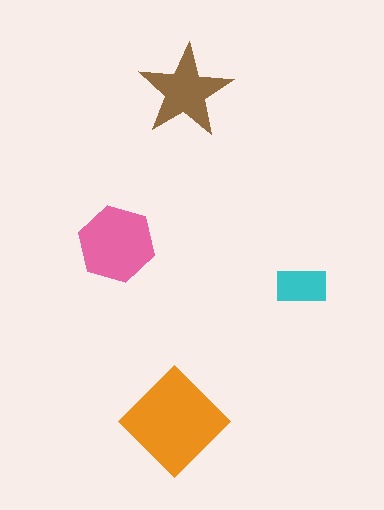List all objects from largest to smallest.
The orange diamond, the pink hexagon, the brown star, the cyan rectangle.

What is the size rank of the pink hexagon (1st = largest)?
2nd.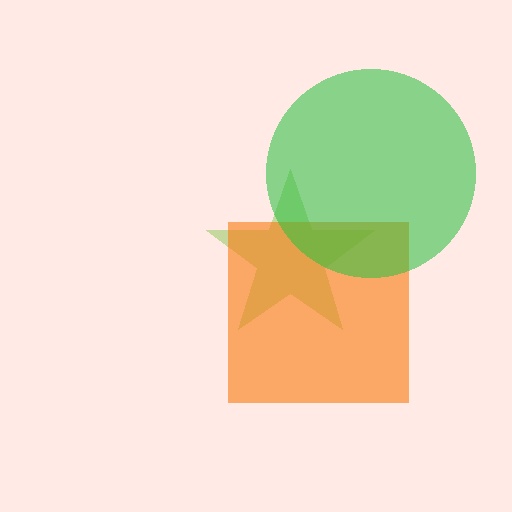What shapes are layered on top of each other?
The layered shapes are: a lime star, an orange square, a green circle.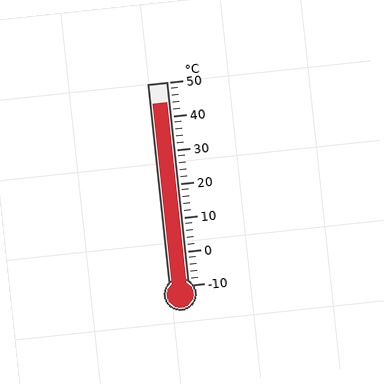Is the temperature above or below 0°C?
The temperature is above 0°C.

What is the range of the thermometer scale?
The thermometer scale ranges from -10°C to 50°C.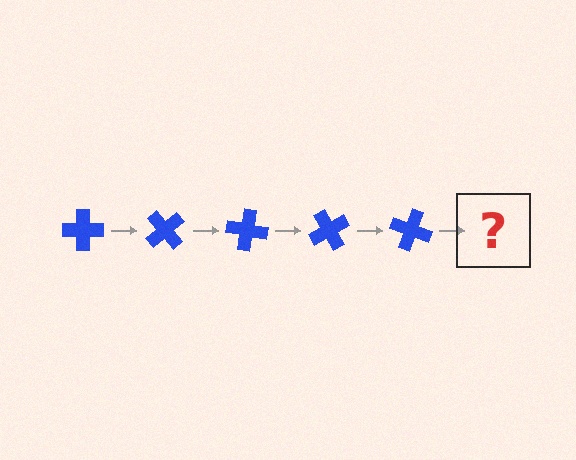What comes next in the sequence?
The next element should be a blue cross rotated 250 degrees.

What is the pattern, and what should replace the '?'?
The pattern is that the cross rotates 50 degrees each step. The '?' should be a blue cross rotated 250 degrees.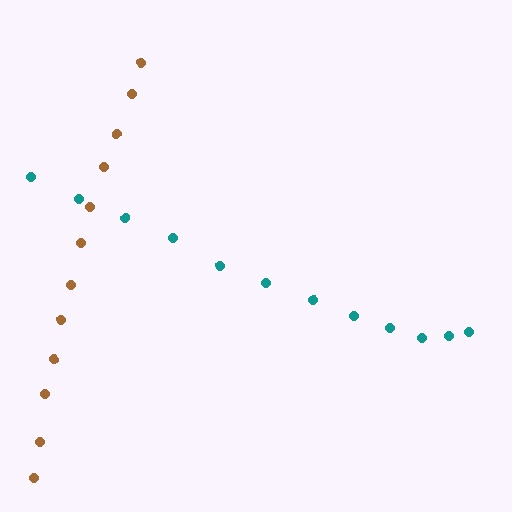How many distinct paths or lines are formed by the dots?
There are 2 distinct paths.